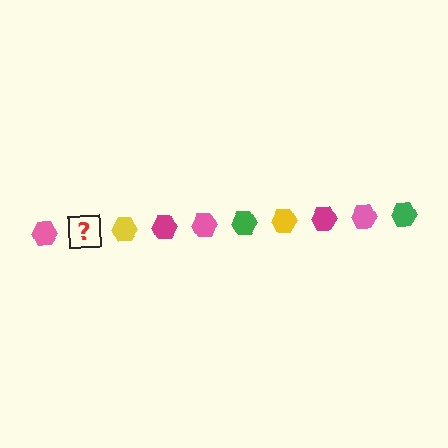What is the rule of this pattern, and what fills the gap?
The rule is that the pattern cycles through pink, green, yellow, magenta hexagons. The gap should be filled with a green hexagon.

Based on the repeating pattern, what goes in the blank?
The blank should be a green hexagon.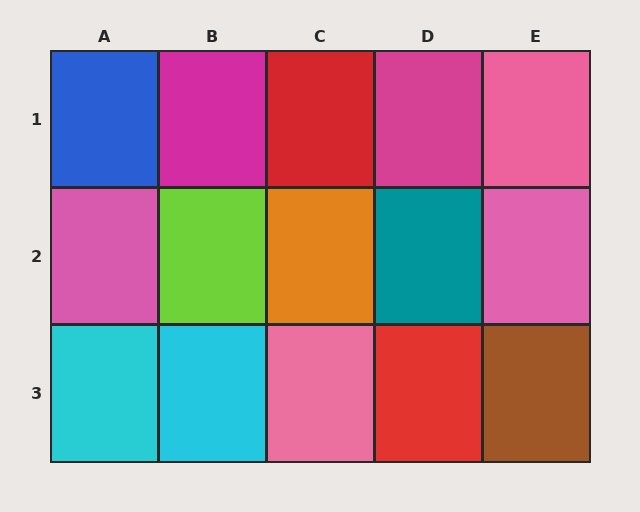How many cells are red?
2 cells are red.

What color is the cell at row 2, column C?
Orange.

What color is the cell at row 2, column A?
Pink.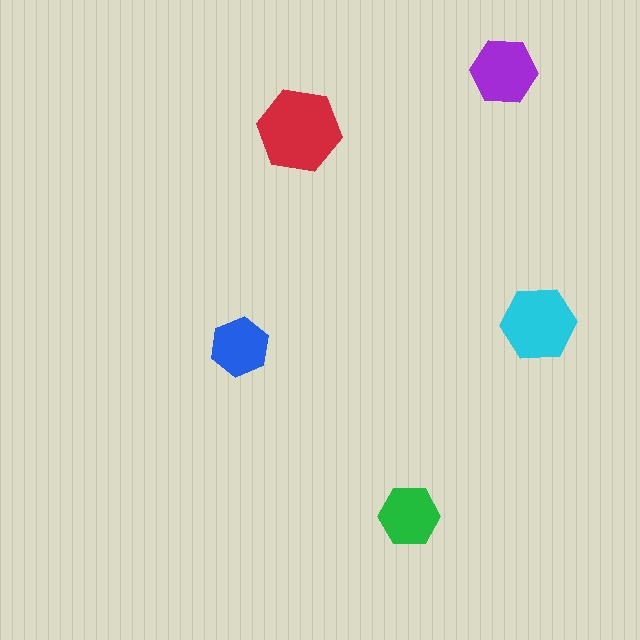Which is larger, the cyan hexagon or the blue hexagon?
The cyan one.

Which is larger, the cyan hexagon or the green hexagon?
The cyan one.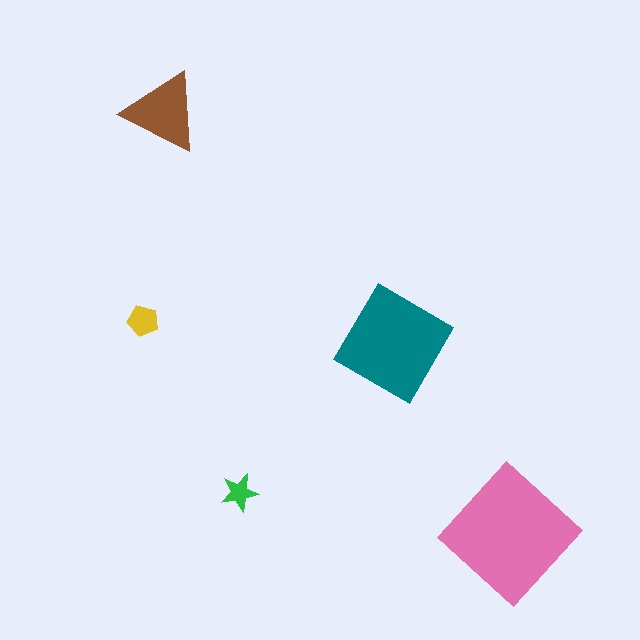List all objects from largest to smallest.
The pink diamond, the teal diamond, the brown triangle, the yellow pentagon, the green star.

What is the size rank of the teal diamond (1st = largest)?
2nd.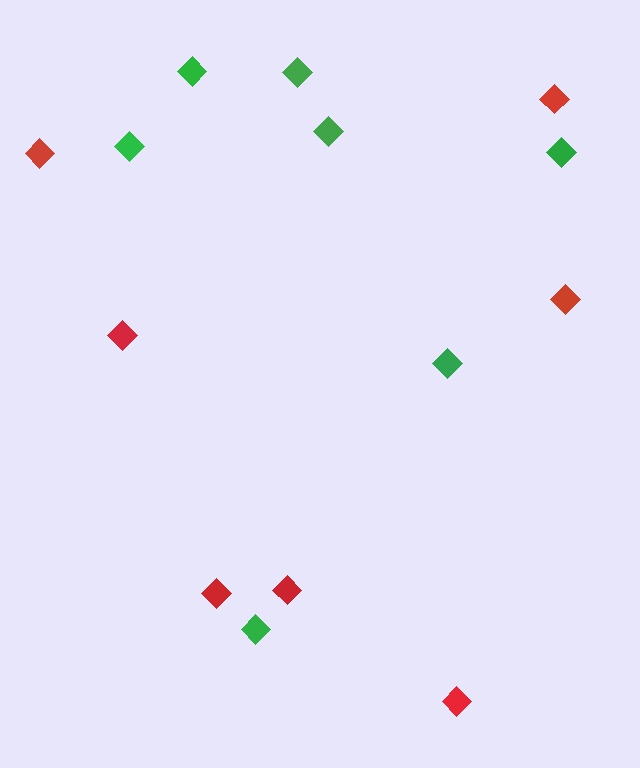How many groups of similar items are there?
There are 2 groups: one group of green diamonds (7) and one group of red diamonds (7).